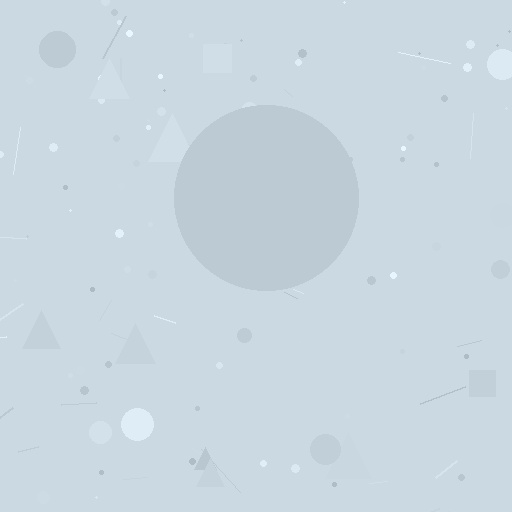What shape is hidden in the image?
A circle is hidden in the image.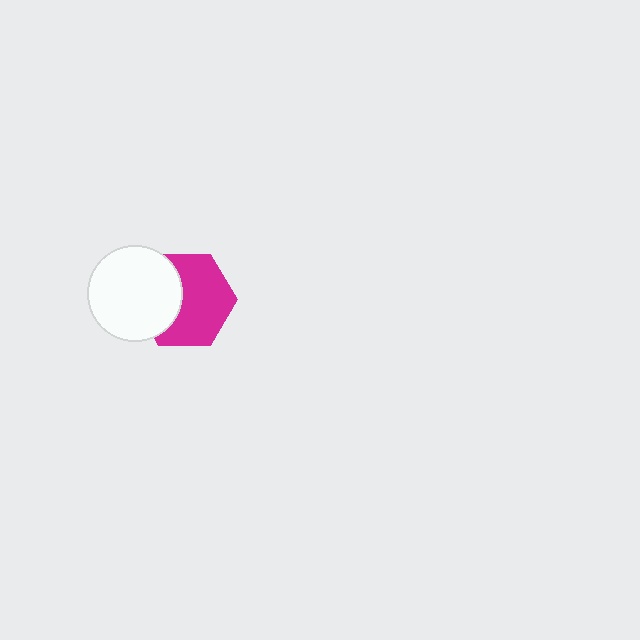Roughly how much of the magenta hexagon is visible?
About half of it is visible (roughly 64%).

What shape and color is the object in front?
The object in front is a white circle.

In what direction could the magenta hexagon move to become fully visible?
The magenta hexagon could move right. That would shift it out from behind the white circle entirely.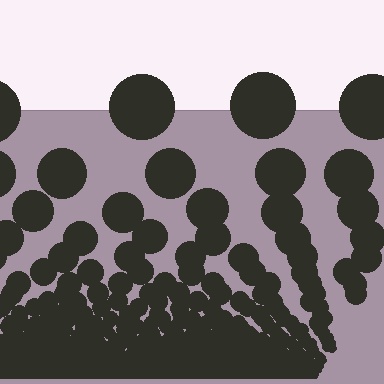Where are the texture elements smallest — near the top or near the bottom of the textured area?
Near the bottom.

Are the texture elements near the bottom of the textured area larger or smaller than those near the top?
Smaller. The gradient is inverted — elements near the bottom are smaller and denser.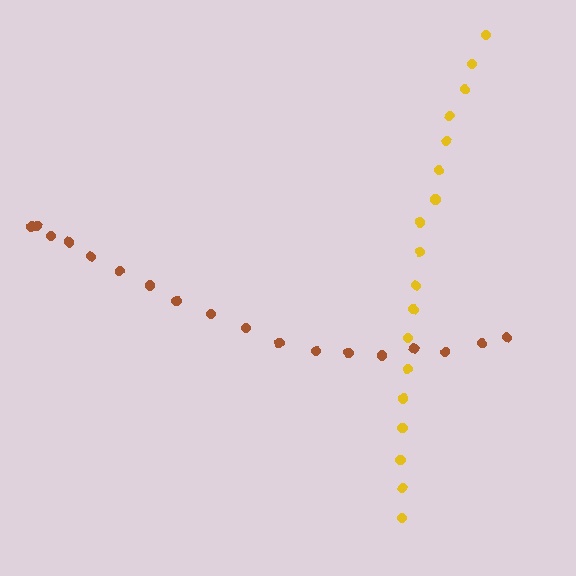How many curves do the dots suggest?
There are 2 distinct paths.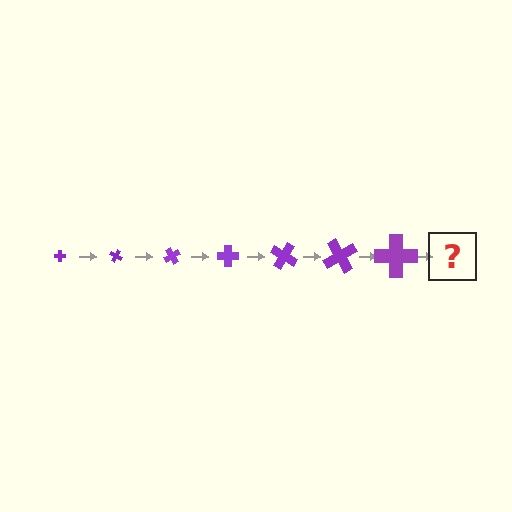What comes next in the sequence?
The next element should be a cross, larger than the previous one and rotated 210 degrees from the start.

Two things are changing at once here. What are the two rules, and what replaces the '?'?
The two rules are that the cross grows larger each step and it rotates 30 degrees each step. The '?' should be a cross, larger than the previous one and rotated 210 degrees from the start.